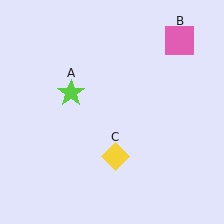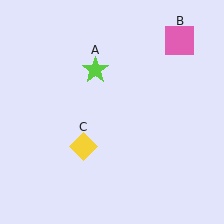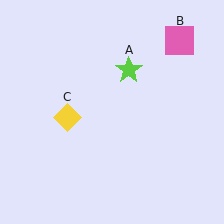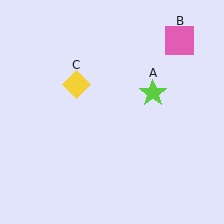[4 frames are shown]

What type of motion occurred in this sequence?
The lime star (object A), yellow diamond (object C) rotated clockwise around the center of the scene.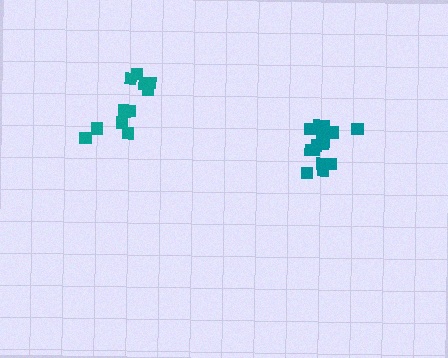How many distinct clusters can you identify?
There are 2 distinct clusters.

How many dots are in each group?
Group 1: 15 dots, Group 2: 11 dots (26 total).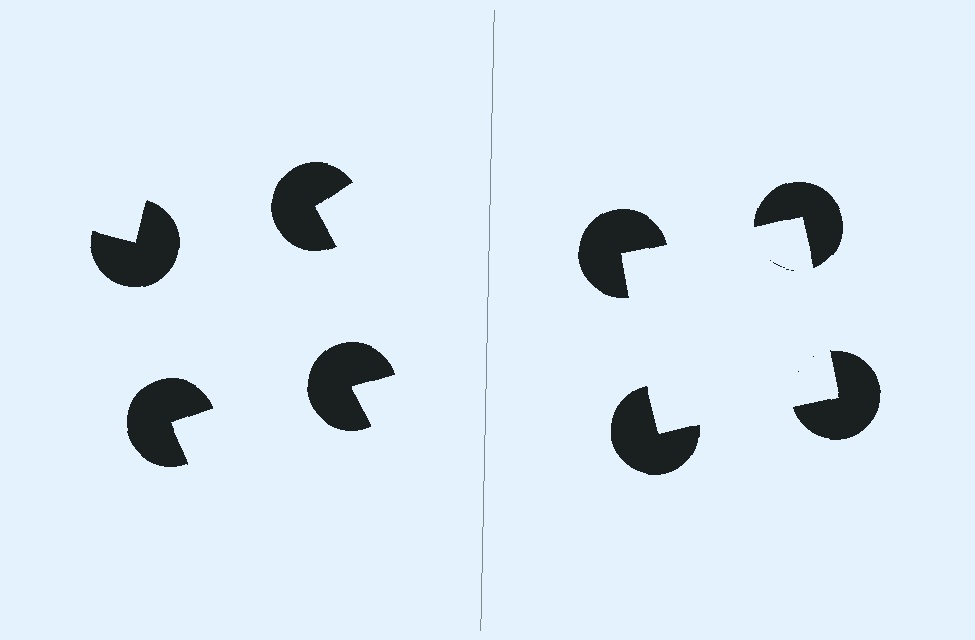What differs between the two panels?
The pac-man discs are positioned identically on both sides; only the wedge orientations differ. On the right they align to a square; on the left they are misaligned.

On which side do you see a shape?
An illusory square appears on the right side. On the left side the wedge cuts are rotated, so no coherent shape forms.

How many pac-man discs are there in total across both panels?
8 — 4 on each side.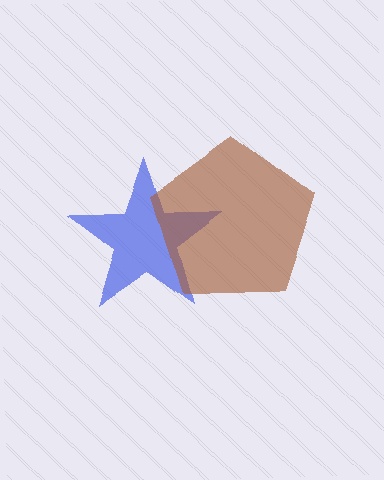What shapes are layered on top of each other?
The layered shapes are: a blue star, a brown pentagon.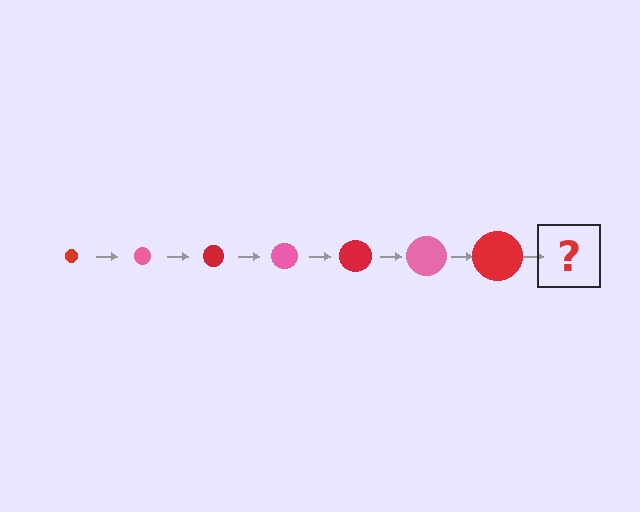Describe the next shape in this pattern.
It should be a pink circle, larger than the previous one.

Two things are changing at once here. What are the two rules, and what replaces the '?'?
The two rules are that the circle grows larger each step and the color cycles through red and pink. The '?' should be a pink circle, larger than the previous one.